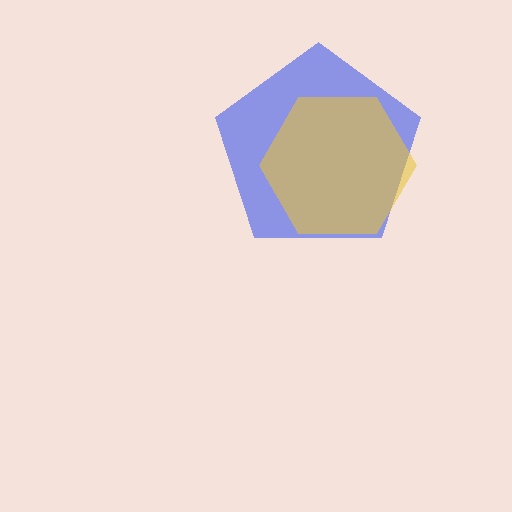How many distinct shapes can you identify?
There are 2 distinct shapes: a blue pentagon, a yellow hexagon.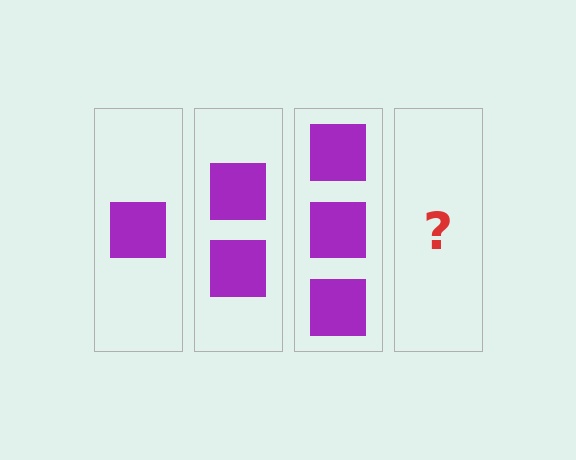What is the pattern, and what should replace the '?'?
The pattern is that each step adds one more square. The '?' should be 4 squares.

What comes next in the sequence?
The next element should be 4 squares.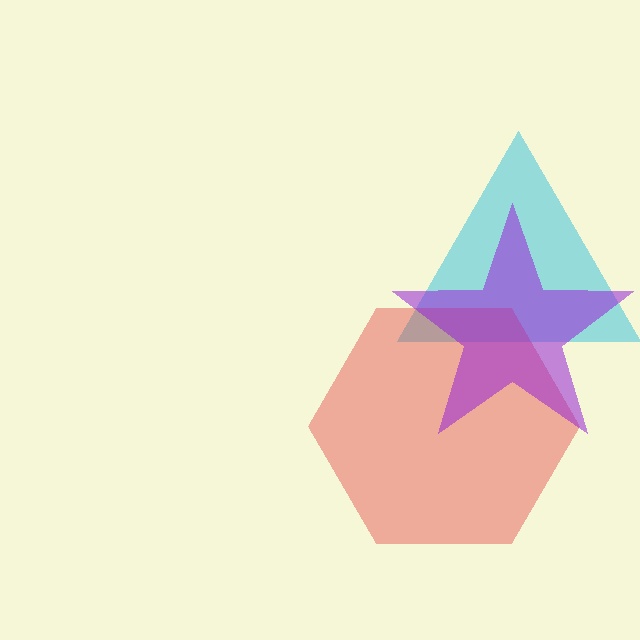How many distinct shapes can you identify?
There are 3 distinct shapes: a cyan triangle, a red hexagon, a purple star.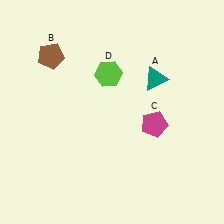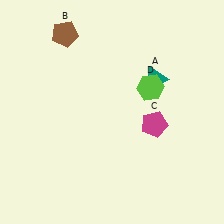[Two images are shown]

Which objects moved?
The objects that moved are: the brown pentagon (B), the lime hexagon (D).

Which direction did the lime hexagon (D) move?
The lime hexagon (D) moved right.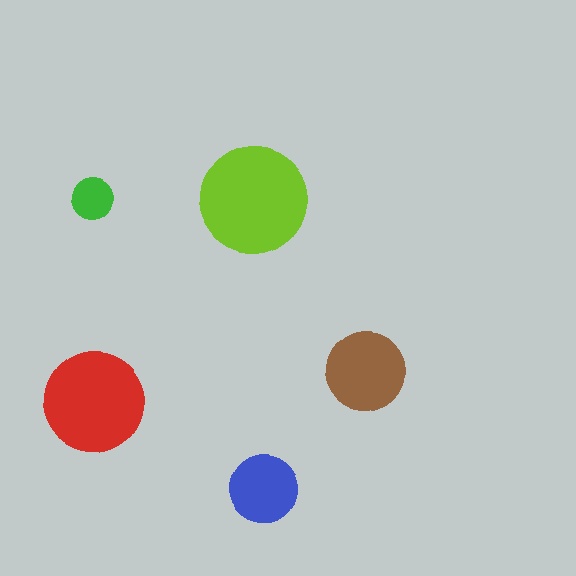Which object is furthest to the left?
The green circle is leftmost.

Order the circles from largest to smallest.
the lime one, the red one, the brown one, the blue one, the green one.